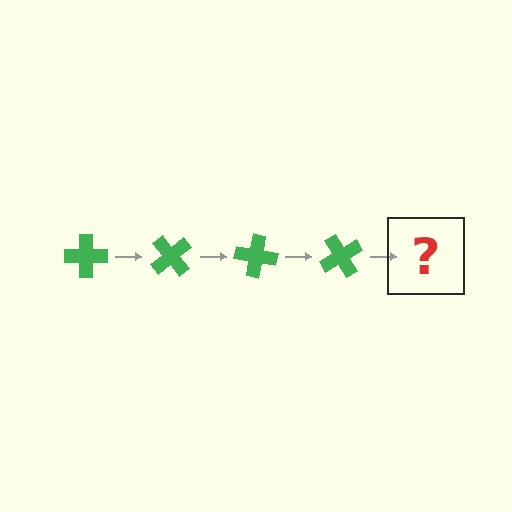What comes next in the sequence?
The next element should be a green cross rotated 200 degrees.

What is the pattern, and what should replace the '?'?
The pattern is that the cross rotates 50 degrees each step. The '?' should be a green cross rotated 200 degrees.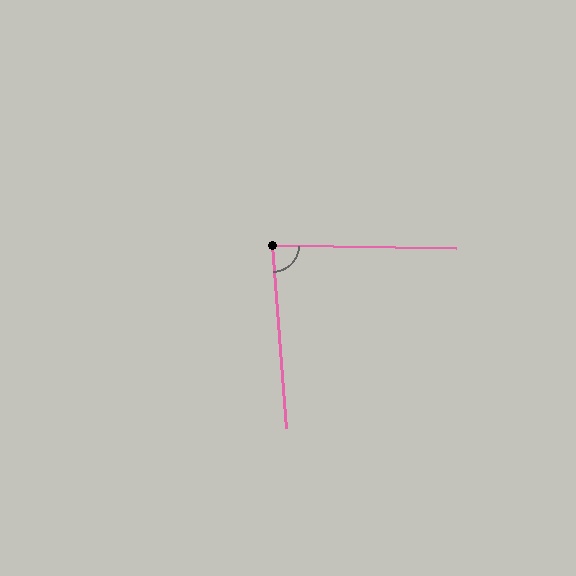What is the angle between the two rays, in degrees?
Approximately 85 degrees.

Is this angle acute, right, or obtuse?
It is acute.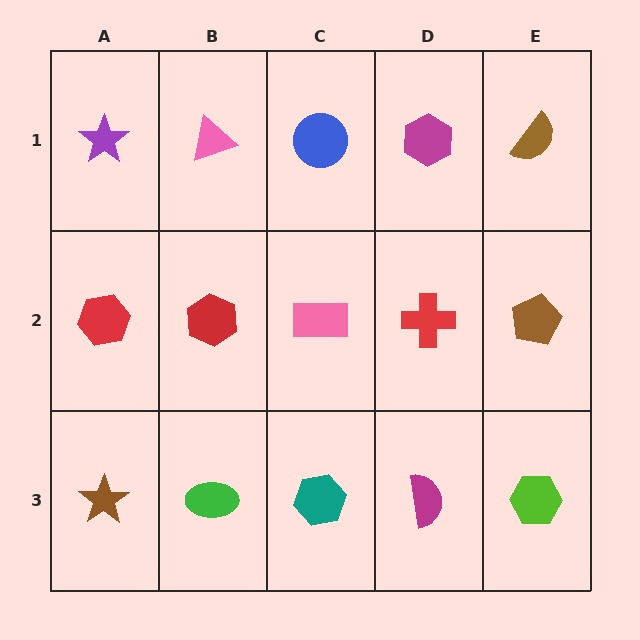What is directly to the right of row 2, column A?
A red hexagon.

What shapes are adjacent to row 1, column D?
A red cross (row 2, column D), a blue circle (row 1, column C), a brown semicircle (row 1, column E).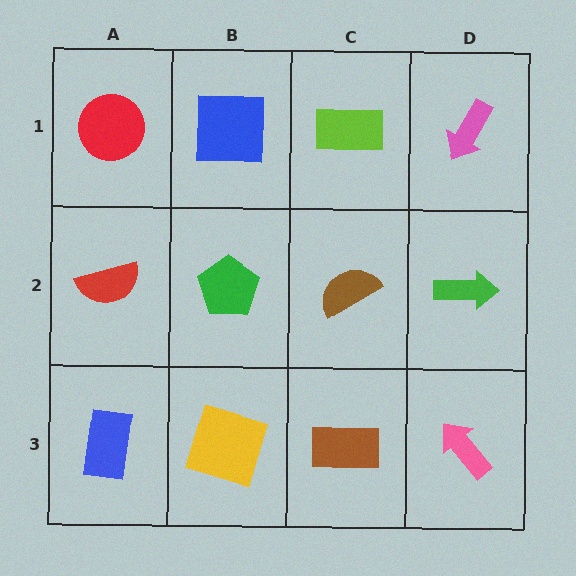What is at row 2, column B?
A green pentagon.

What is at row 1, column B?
A blue square.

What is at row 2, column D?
A green arrow.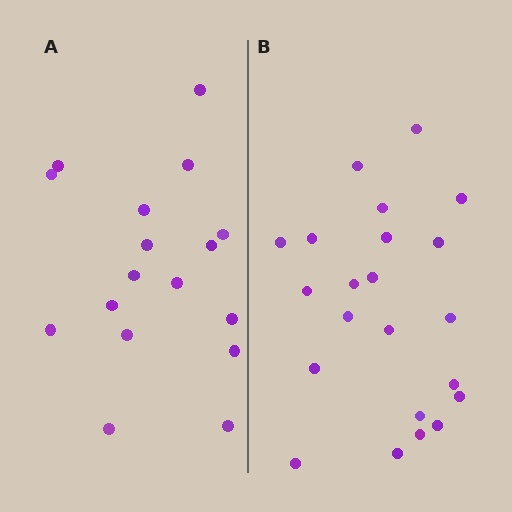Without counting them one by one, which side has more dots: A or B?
Region B (the right region) has more dots.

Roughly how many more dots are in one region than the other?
Region B has about 5 more dots than region A.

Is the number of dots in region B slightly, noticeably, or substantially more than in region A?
Region B has noticeably more, but not dramatically so. The ratio is roughly 1.3 to 1.